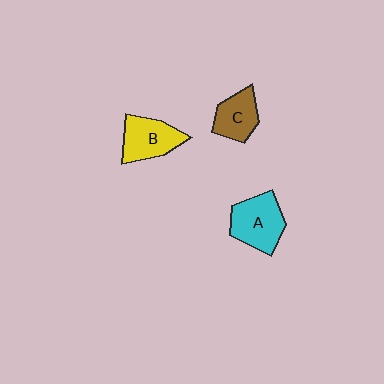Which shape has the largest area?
Shape A (cyan).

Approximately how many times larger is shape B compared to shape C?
Approximately 1.2 times.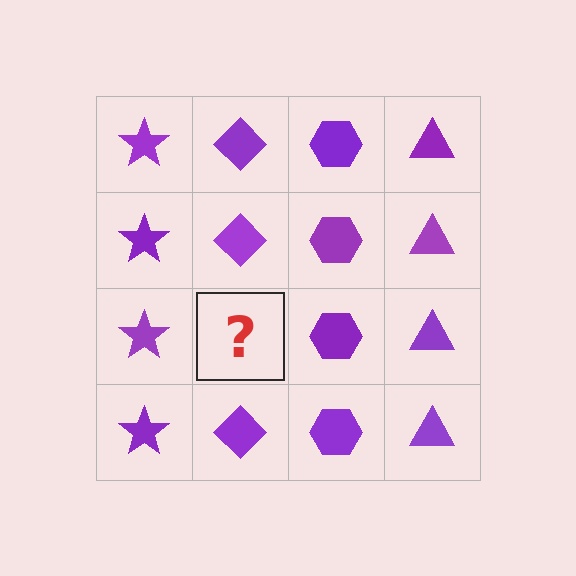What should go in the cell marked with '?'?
The missing cell should contain a purple diamond.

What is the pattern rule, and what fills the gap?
The rule is that each column has a consistent shape. The gap should be filled with a purple diamond.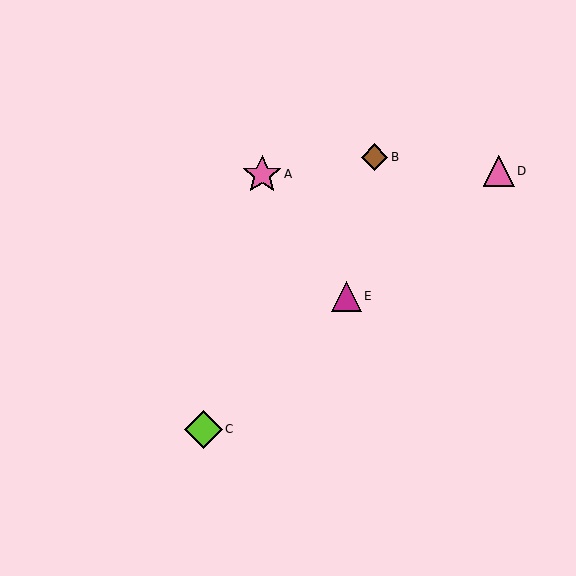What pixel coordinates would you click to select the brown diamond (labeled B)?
Click at (374, 157) to select the brown diamond B.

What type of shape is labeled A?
Shape A is a pink star.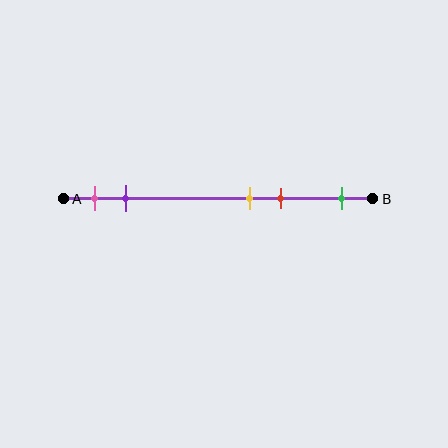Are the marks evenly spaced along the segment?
No, the marks are not evenly spaced.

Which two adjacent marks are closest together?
The yellow and red marks are the closest adjacent pair.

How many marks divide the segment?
There are 5 marks dividing the segment.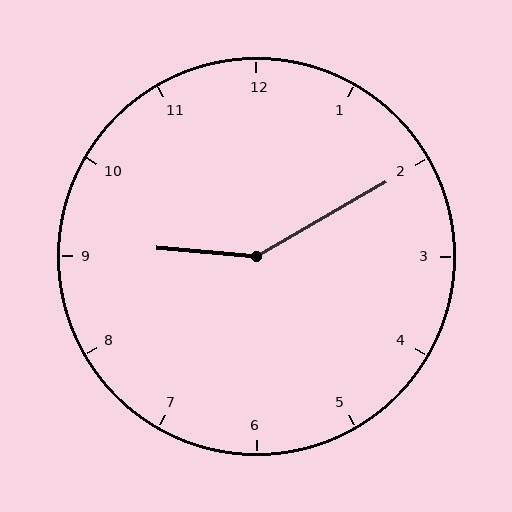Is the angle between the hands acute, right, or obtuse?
It is obtuse.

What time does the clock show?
9:10.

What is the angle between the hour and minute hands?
Approximately 145 degrees.